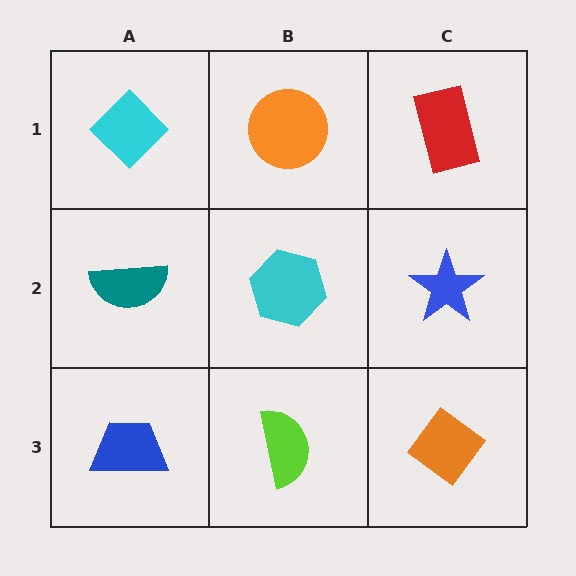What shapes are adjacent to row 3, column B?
A cyan hexagon (row 2, column B), a blue trapezoid (row 3, column A), an orange diamond (row 3, column C).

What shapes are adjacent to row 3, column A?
A teal semicircle (row 2, column A), a lime semicircle (row 3, column B).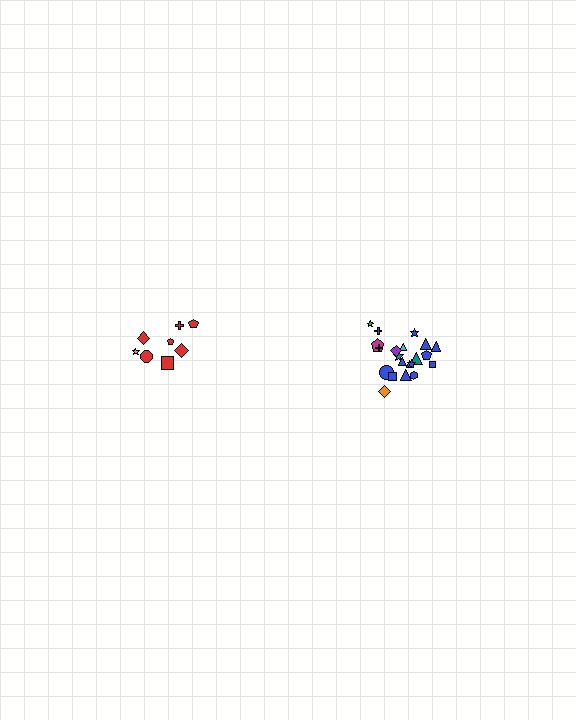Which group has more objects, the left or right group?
The right group.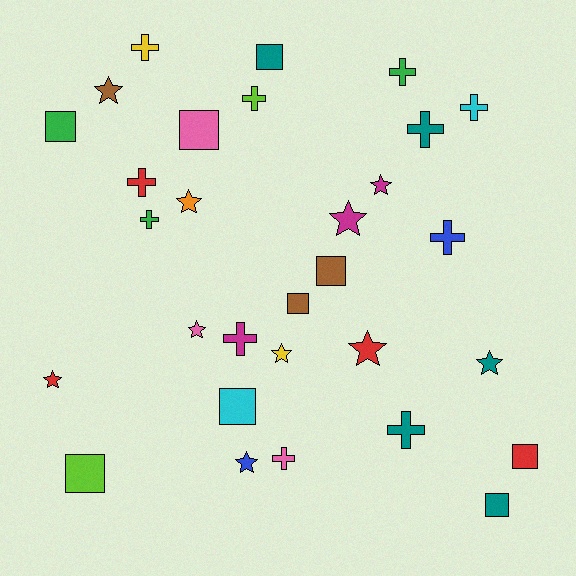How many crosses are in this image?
There are 11 crosses.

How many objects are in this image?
There are 30 objects.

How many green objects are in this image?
There are 3 green objects.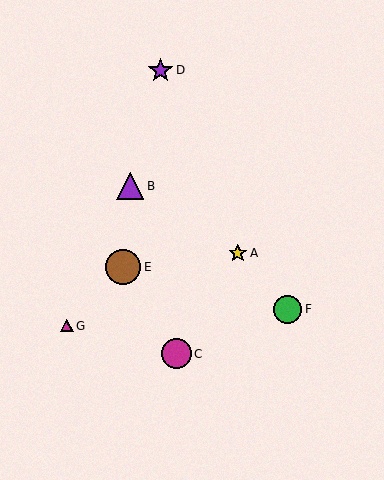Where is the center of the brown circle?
The center of the brown circle is at (123, 267).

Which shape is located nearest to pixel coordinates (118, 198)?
The purple triangle (labeled B) at (130, 186) is nearest to that location.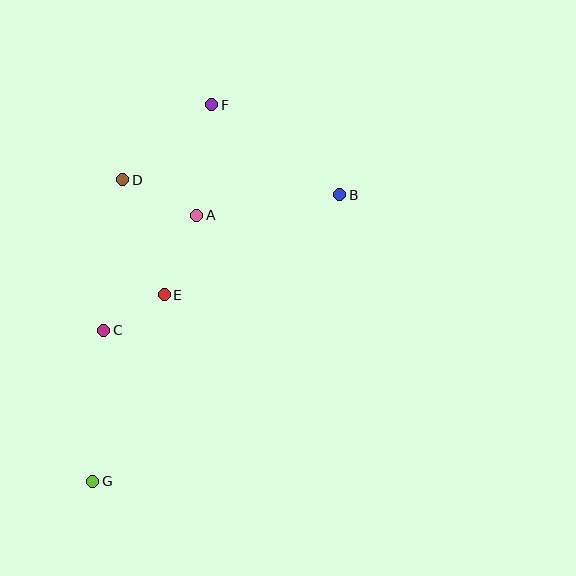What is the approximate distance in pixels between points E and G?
The distance between E and G is approximately 199 pixels.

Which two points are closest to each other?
Points C and E are closest to each other.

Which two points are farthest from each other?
Points F and G are farthest from each other.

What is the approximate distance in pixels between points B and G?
The distance between B and G is approximately 378 pixels.